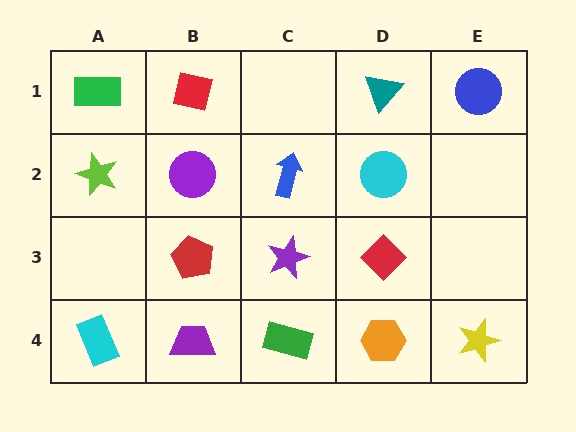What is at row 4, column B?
A purple trapezoid.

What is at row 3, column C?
A purple star.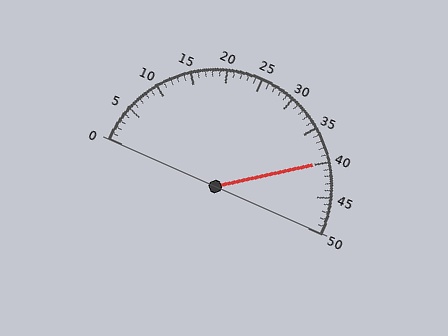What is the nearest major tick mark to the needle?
The nearest major tick mark is 40.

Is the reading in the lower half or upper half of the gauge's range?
The reading is in the upper half of the range (0 to 50).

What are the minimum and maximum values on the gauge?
The gauge ranges from 0 to 50.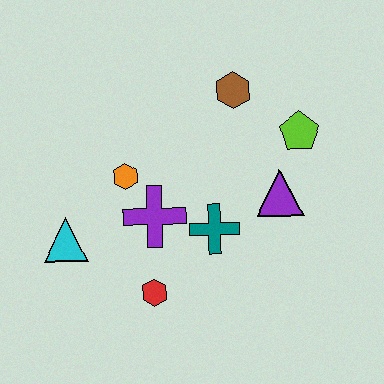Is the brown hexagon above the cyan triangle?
Yes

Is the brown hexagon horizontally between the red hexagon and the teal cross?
No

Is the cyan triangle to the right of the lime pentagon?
No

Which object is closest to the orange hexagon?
The purple cross is closest to the orange hexagon.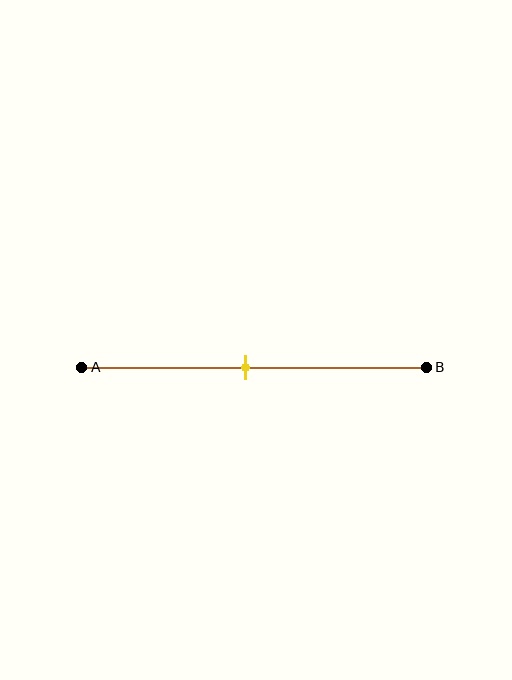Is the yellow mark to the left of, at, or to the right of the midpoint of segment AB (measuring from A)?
The yellow mark is approximately at the midpoint of segment AB.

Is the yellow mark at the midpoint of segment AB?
Yes, the mark is approximately at the midpoint.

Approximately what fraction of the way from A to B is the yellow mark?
The yellow mark is approximately 50% of the way from A to B.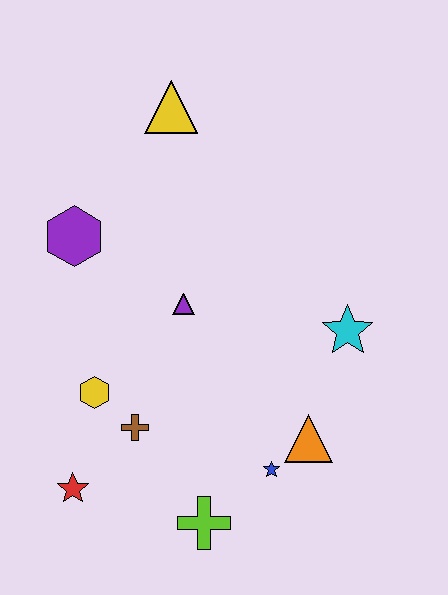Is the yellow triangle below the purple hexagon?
No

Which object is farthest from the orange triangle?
The yellow triangle is farthest from the orange triangle.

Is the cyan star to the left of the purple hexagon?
No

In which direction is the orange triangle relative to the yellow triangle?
The orange triangle is below the yellow triangle.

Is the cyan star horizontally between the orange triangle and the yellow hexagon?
No